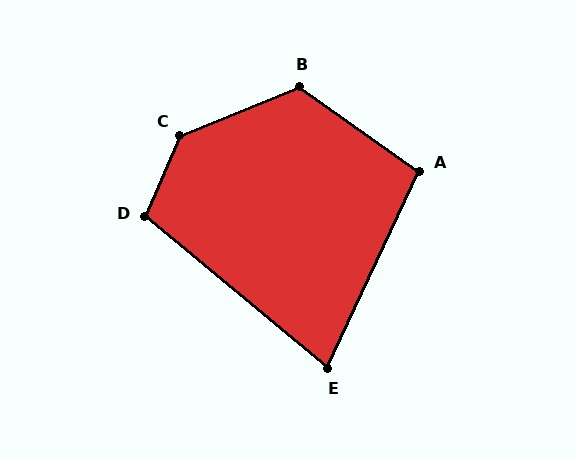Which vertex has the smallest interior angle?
E, at approximately 75 degrees.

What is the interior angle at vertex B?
Approximately 122 degrees (obtuse).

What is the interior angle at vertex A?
Approximately 100 degrees (obtuse).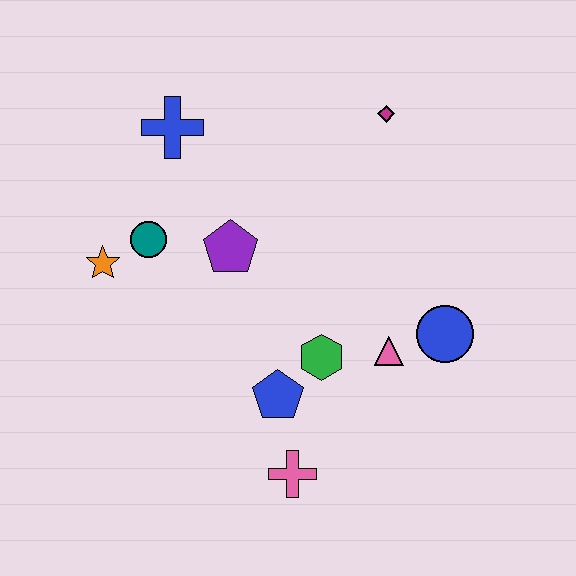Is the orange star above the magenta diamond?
No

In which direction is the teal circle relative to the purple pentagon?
The teal circle is to the left of the purple pentagon.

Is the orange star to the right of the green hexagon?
No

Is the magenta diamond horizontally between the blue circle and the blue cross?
Yes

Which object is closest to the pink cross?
The blue pentagon is closest to the pink cross.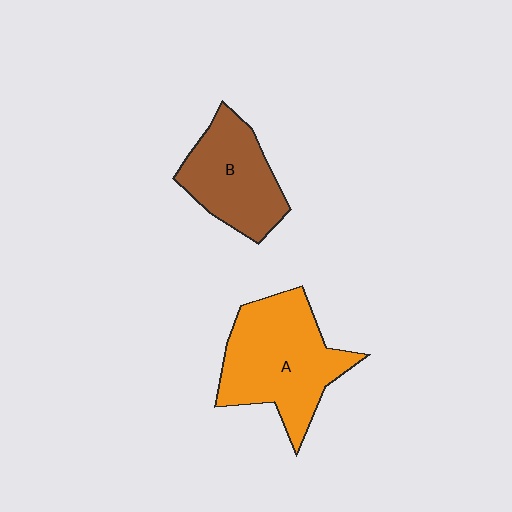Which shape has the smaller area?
Shape B (brown).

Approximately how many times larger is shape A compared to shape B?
Approximately 1.4 times.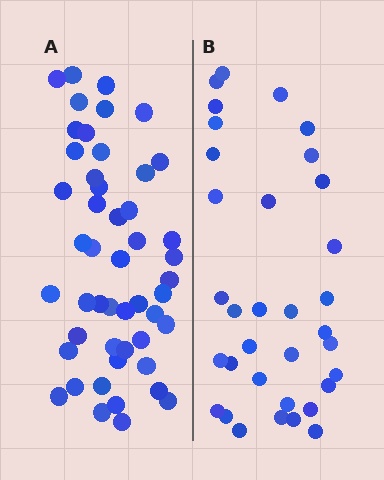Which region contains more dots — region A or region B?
Region A (the left region) has more dots.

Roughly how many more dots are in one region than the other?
Region A has approximately 15 more dots than region B.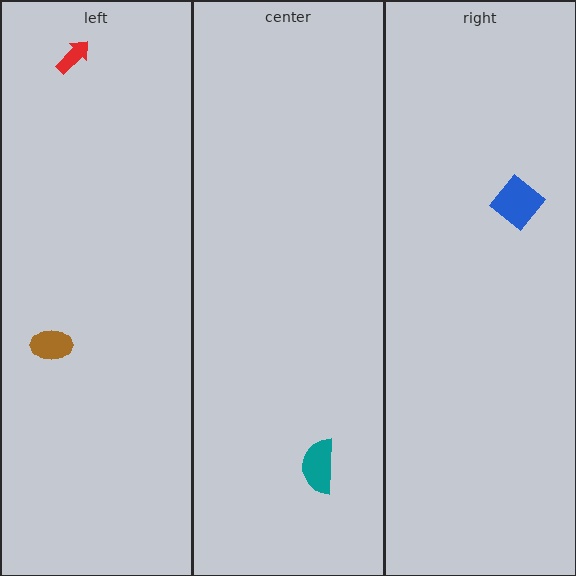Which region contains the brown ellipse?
The left region.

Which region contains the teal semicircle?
The center region.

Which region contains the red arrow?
The left region.